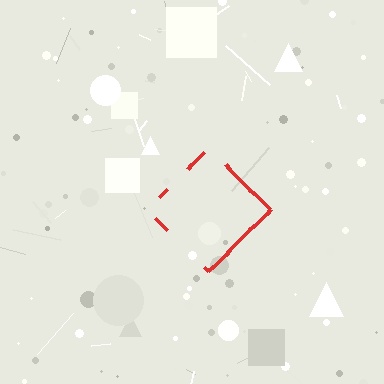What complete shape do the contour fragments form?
The contour fragments form a diamond.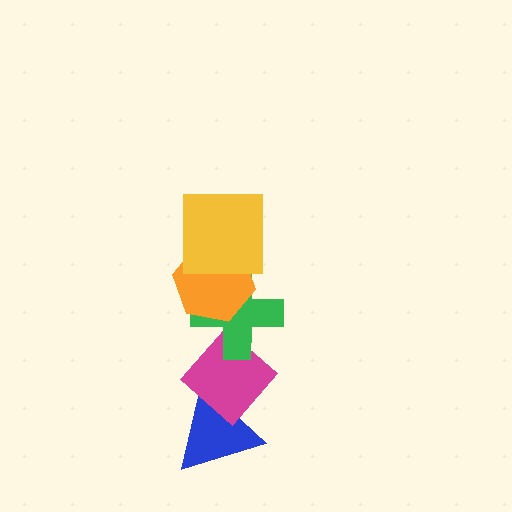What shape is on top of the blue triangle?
The magenta diamond is on top of the blue triangle.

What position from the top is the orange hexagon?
The orange hexagon is 2nd from the top.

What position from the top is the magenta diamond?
The magenta diamond is 4th from the top.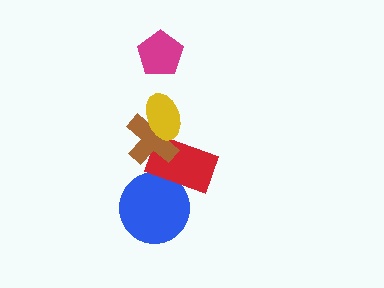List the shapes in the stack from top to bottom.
From top to bottom: the magenta pentagon, the yellow ellipse, the brown cross, the red rectangle, the blue circle.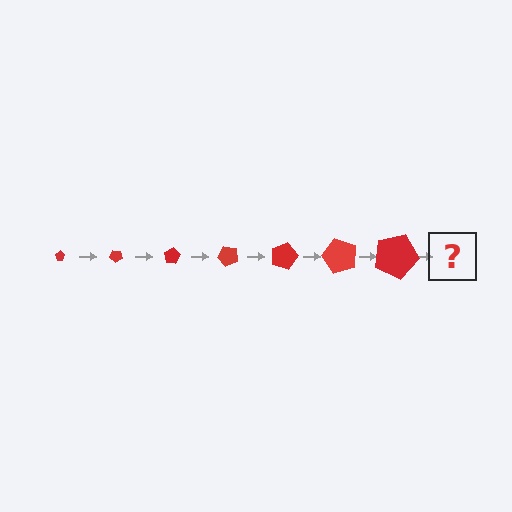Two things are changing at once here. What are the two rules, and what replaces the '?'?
The two rules are that the pentagon grows larger each step and it rotates 40 degrees each step. The '?' should be a pentagon, larger than the previous one and rotated 280 degrees from the start.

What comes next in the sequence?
The next element should be a pentagon, larger than the previous one and rotated 280 degrees from the start.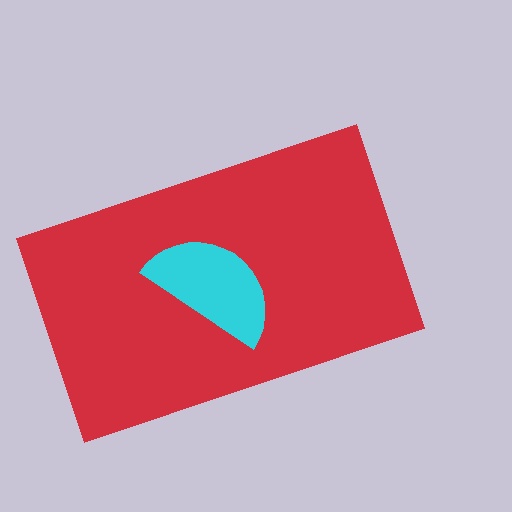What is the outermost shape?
The red rectangle.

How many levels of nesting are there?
2.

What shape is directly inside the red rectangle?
The cyan semicircle.